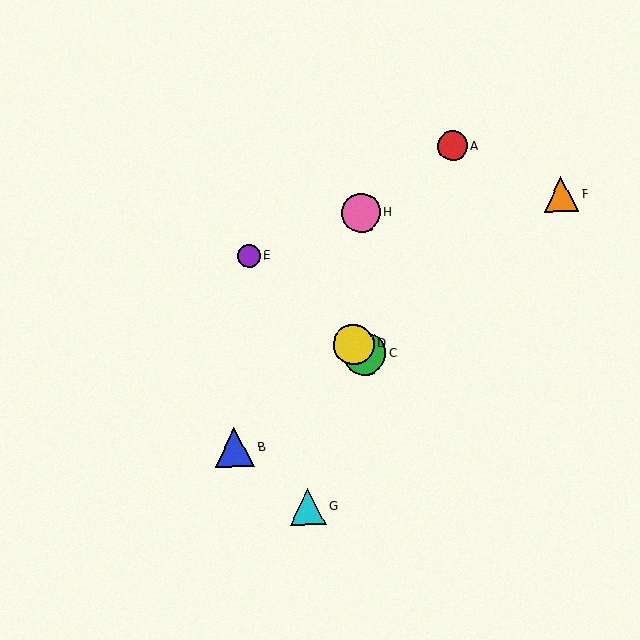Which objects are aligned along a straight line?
Objects C, D, E are aligned along a straight line.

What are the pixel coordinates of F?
Object F is at (561, 194).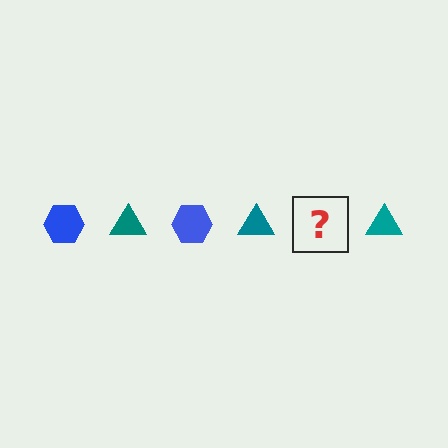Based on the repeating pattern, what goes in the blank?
The blank should be a blue hexagon.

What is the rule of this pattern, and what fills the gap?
The rule is that the pattern alternates between blue hexagon and teal triangle. The gap should be filled with a blue hexagon.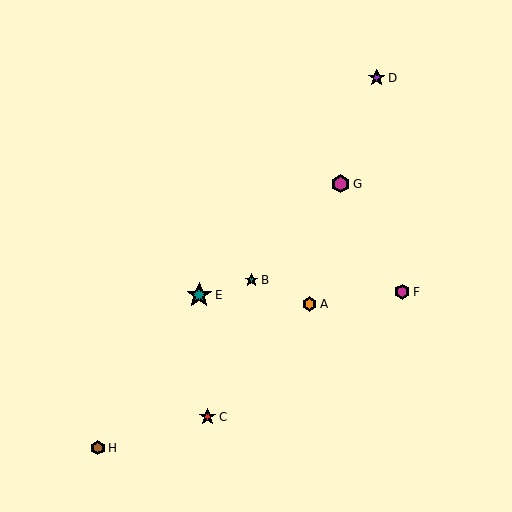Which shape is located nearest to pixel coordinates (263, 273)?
The teal star (labeled B) at (252, 280) is nearest to that location.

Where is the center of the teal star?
The center of the teal star is at (199, 295).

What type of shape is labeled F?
Shape F is a magenta hexagon.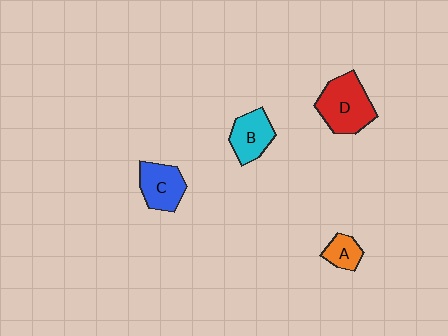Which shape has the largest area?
Shape D (red).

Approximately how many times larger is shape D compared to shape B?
Approximately 1.5 times.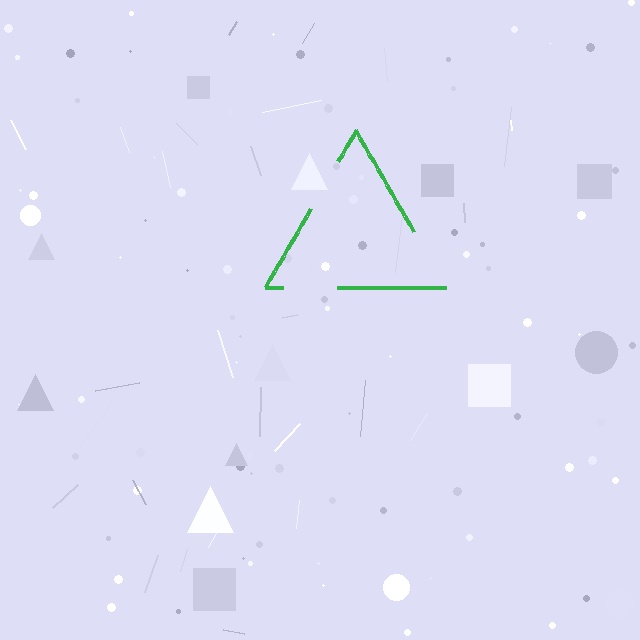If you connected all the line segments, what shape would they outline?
They would outline a triangle.